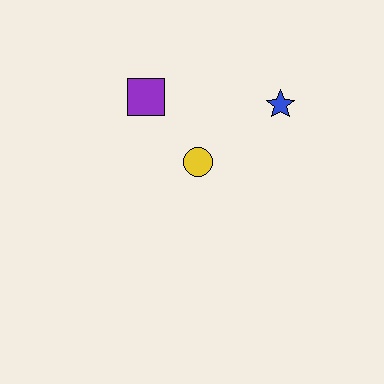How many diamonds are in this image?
There are no diamonds.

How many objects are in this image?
There are 3 objects.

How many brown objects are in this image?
There are no brown objects.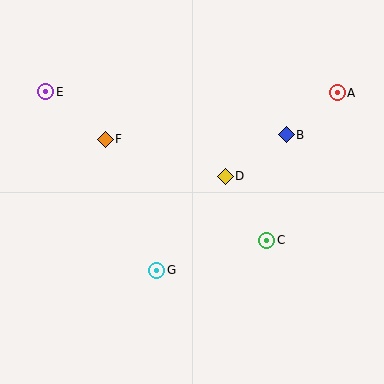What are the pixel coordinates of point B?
Point B is at (286, 135).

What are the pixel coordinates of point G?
Point G is at (157, 270).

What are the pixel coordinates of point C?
Point C is at (267, 240).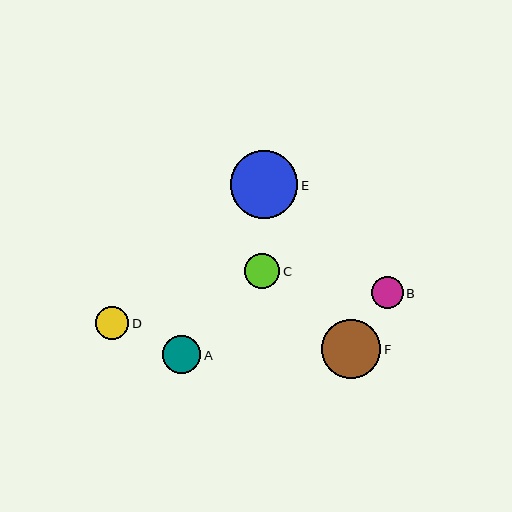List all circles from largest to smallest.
From largest to smallest: E, F, A, C, D, B.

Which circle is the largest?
Circle E is the largest with a size of approximately 67 pixels.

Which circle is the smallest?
Circle B is the smallest with a size of approximately 32 pixels.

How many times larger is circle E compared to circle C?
Circle E is approximately 1.9 times the size of circle C.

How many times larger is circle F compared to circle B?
Circle F is approximately 1.8 times the size of circle B.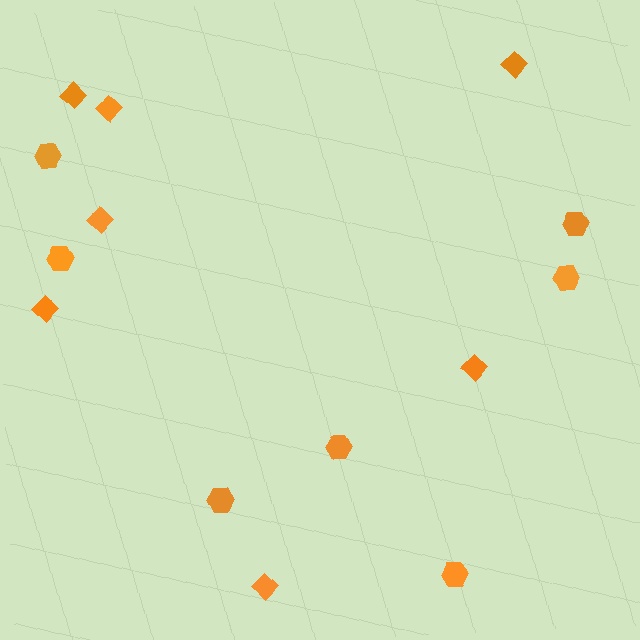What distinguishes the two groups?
There are 2 groups: one group of diamonds (7) and one group of hexagons (7).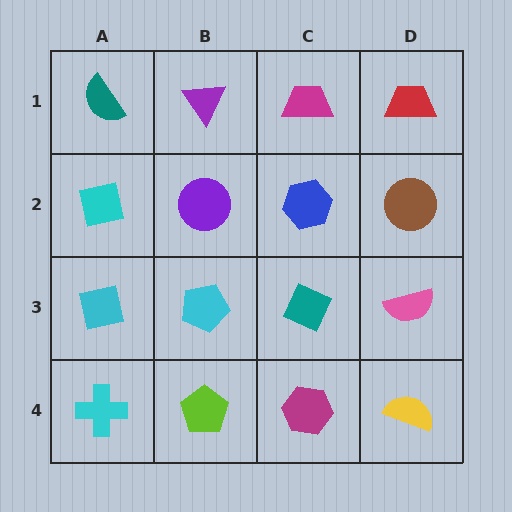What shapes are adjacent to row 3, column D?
A brown circle (row 2, column D), a yellow semicircle (row 4, column D), a teal diamond (row 3, column C).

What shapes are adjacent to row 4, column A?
A cyan square (row 3, column A), a lime pentagon (row 4, column B).